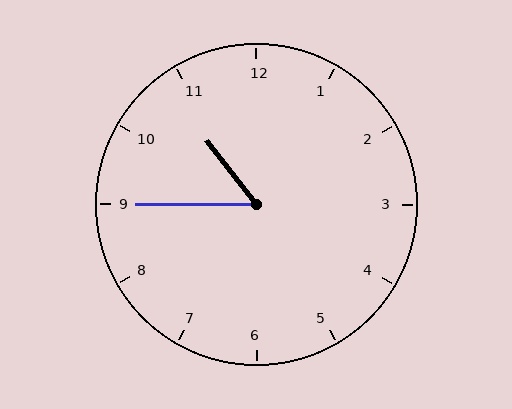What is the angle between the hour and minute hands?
Approximately 52 degrees.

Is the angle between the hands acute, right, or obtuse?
It is acute.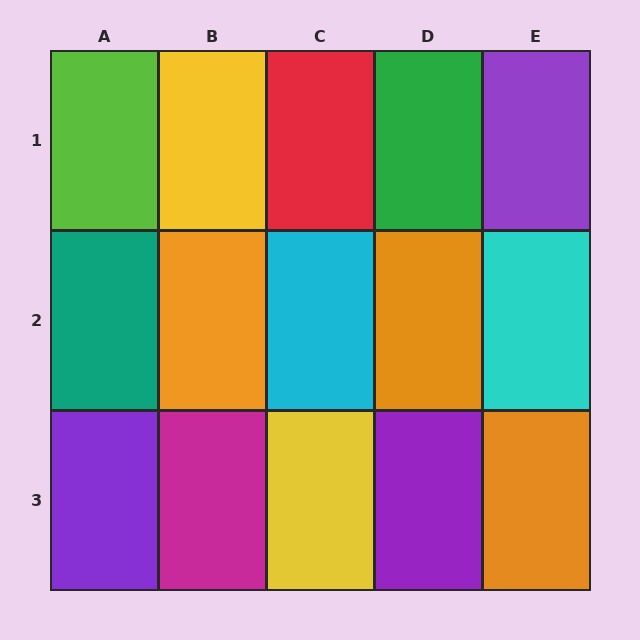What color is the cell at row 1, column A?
Lime.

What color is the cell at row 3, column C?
Yellow.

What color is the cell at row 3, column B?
Magenta.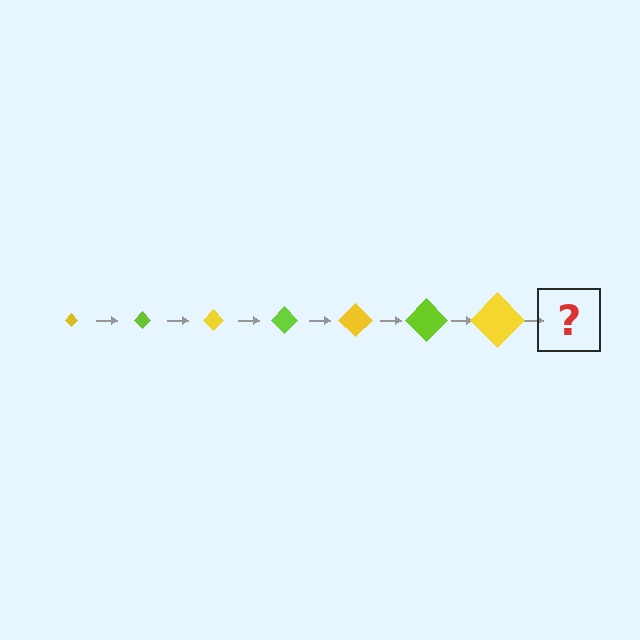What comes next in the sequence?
The next element should be a lime diamond, larger than the previous one.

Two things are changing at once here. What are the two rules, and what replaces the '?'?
The two rules are that the diamond grows larger each step and the color cycles through yellow and lime. The '?' should be a lime diamond, larger than the previous one.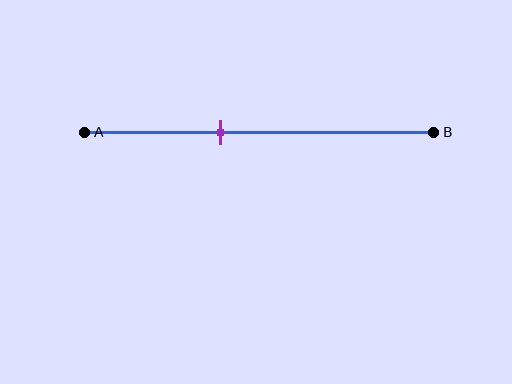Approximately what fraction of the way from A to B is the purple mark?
The purple mark is approximately 40% of the way from A to B.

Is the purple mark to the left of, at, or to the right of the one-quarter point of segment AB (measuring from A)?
The purple mark is to the right of the one-quarter point of segment AB.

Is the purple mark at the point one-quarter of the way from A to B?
No, the mark is at about 40% from A, not at the 25% one-quarter point.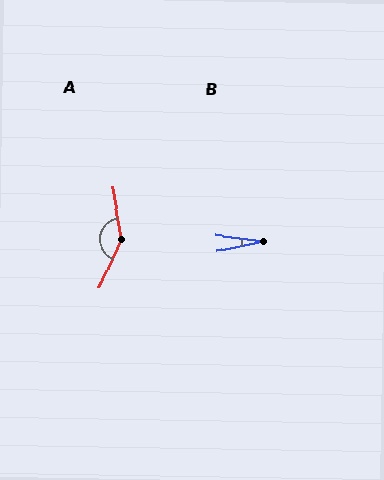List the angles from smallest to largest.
B (19°), A (146°).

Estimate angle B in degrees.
Approximately 19 degrees.